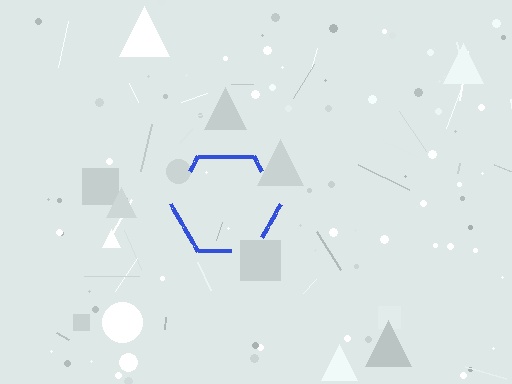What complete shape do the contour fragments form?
The contour fragments form a hexagon.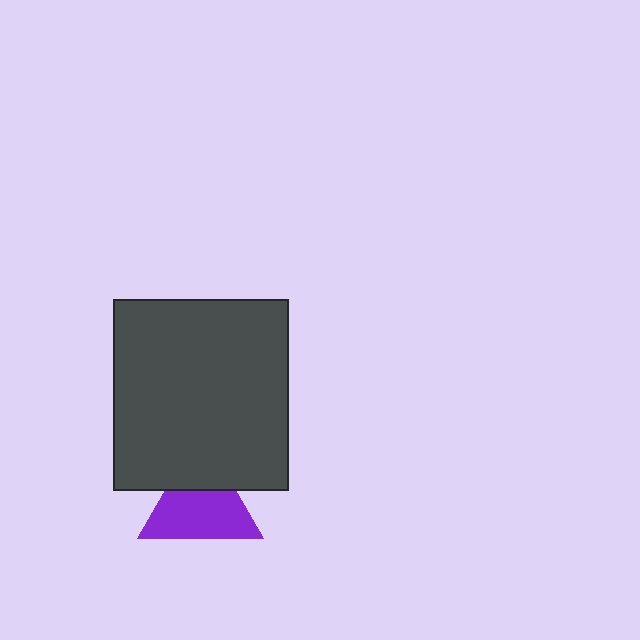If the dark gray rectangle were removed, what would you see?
You would see the complete purple triangle.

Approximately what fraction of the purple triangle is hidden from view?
Roughly 32% of the purple triangle is hidden behind the dark gray rectangle.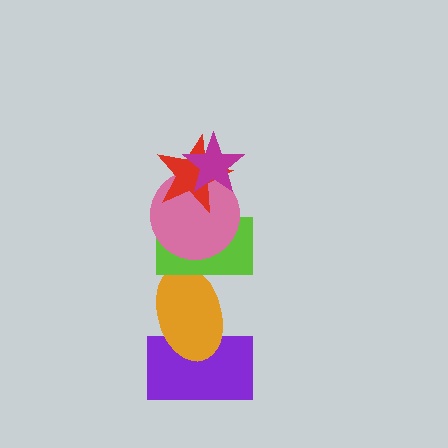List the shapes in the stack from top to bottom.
From top to bottom: the magenta star, the red star, the pink circle, the lime rectangle, the orange ellipse, the purple rectangle.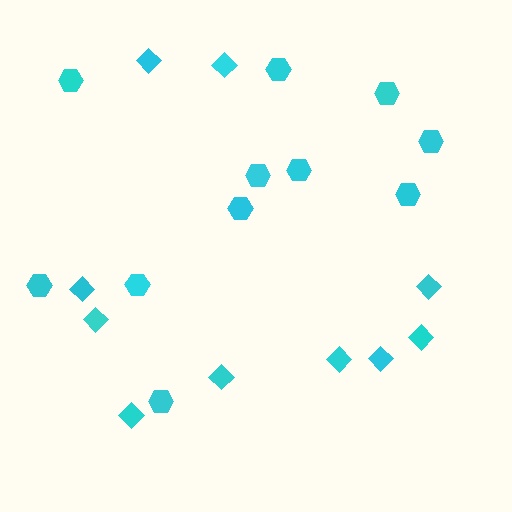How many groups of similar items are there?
There are 2 groups: one group of hexagons (11) and one group of diamonds (10).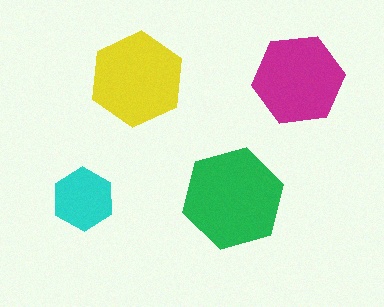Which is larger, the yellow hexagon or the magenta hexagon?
The yellow one.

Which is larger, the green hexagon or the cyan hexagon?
The green one.